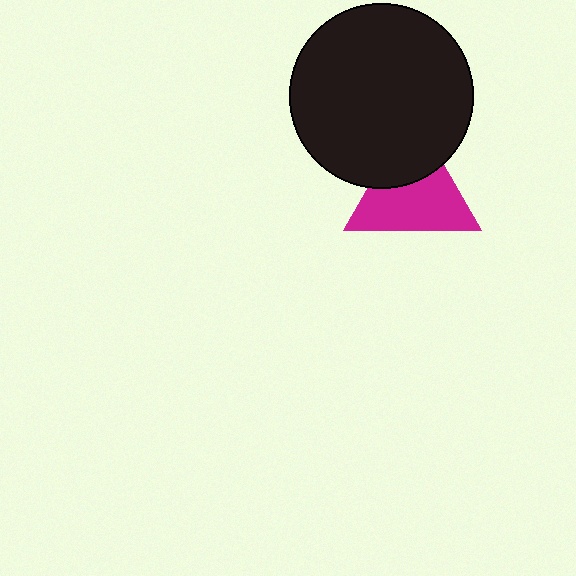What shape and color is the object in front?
The object in front is a black circle.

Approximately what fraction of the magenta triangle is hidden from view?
Roughly 35% of the magenta triangle is hidden behind the black circle.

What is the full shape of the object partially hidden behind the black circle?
The partially hidden object is a magenta triangle.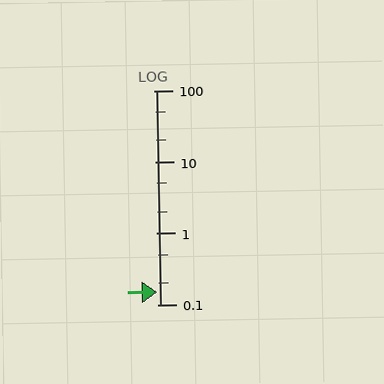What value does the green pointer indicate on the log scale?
The pointer indicates approximately 0.15.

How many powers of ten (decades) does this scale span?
The scale spans 3 decades, from 0.1 to 100.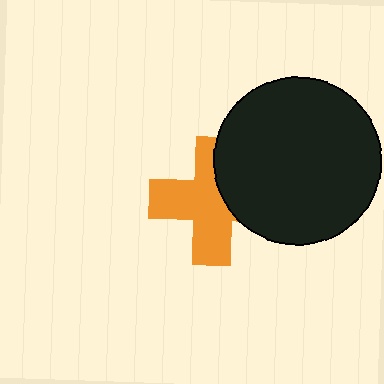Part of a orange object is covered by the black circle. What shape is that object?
It is a cross.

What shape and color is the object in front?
The object in front is a black circle.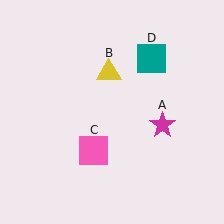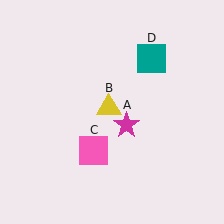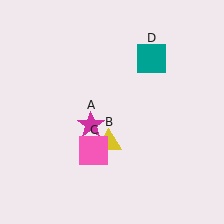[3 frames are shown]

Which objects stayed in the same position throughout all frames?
Pink square (object C) and teal square (object D) remained stationary.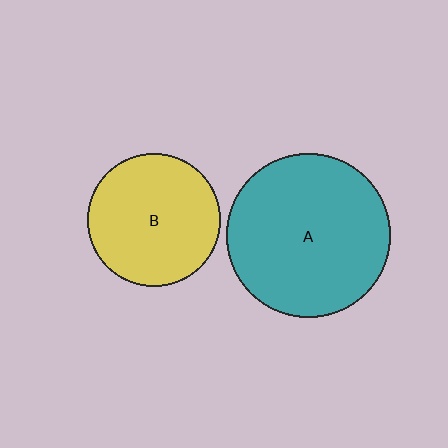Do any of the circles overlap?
No, none of the circles overlap.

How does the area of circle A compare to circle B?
Approximately 1.5 times.